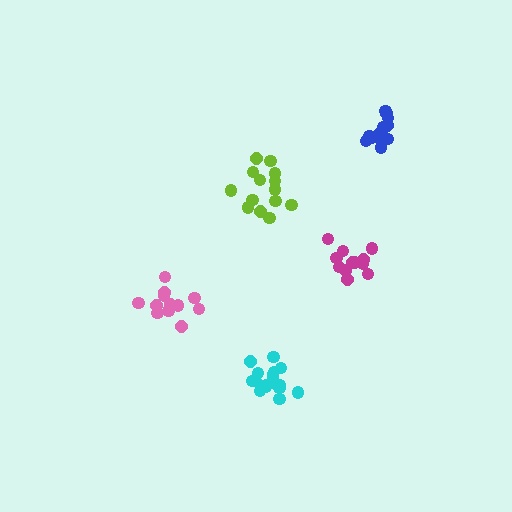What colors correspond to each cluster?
The clusters are colored: pink, magenta, blue, cyan, lime.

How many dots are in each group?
Group 1: 12 dots, Group 2: 12 dots, Group 3: 15 dots, Group 4: 18 dots, Group 5: 14 dots (71 total).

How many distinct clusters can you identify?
There are 5 distinct clusters.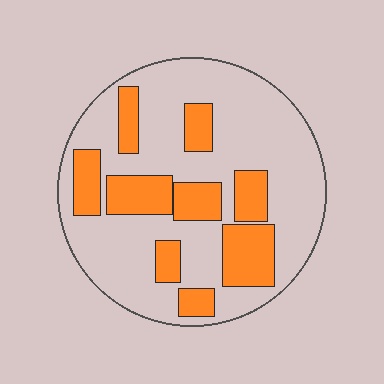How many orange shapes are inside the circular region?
9.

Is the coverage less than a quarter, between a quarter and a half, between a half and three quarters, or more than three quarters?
Between a quarter and a half.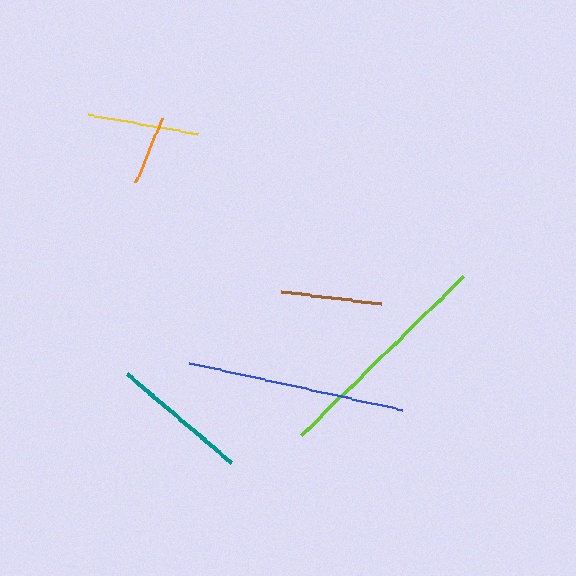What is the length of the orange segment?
The orange segment is approximately 69 pixels long.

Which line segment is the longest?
The lime line is the longest at approximately 227 pixels.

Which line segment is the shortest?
The orange line is the shortest at approximately 69 pixels.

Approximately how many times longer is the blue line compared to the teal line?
The blue line is approximately 1.6 times the length of the teal line.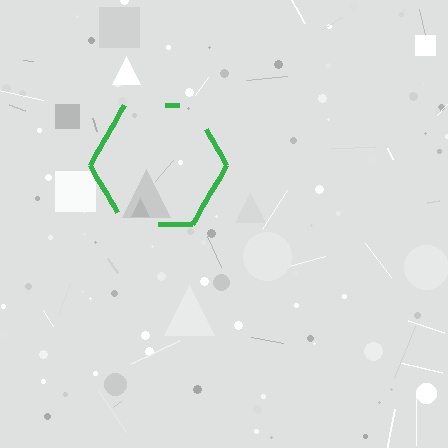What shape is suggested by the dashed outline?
The dashed outline suggests a hexagon.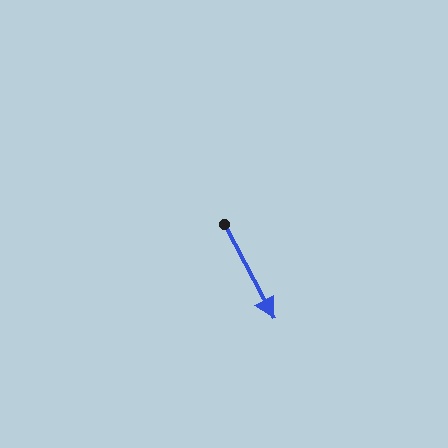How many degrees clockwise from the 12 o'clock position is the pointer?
Approximately 152 degrees.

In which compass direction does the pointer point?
Southeast.